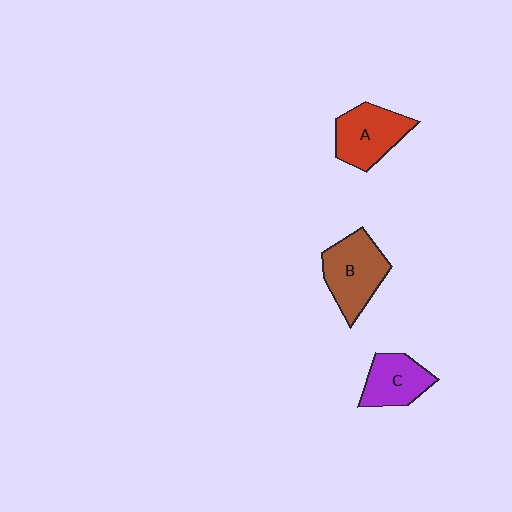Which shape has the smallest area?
Shape C (purple).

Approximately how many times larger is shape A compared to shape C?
Approximately 1.2 times.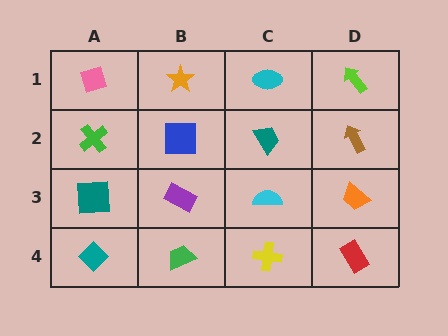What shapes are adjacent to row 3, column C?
A teal trapezoid (row 2, column C), a yellow cross (row 4, column C), a purple rectangle (row 3, column B), an orange trapezoid (row 3, column D).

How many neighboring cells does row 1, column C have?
3.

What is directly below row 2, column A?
A teal square.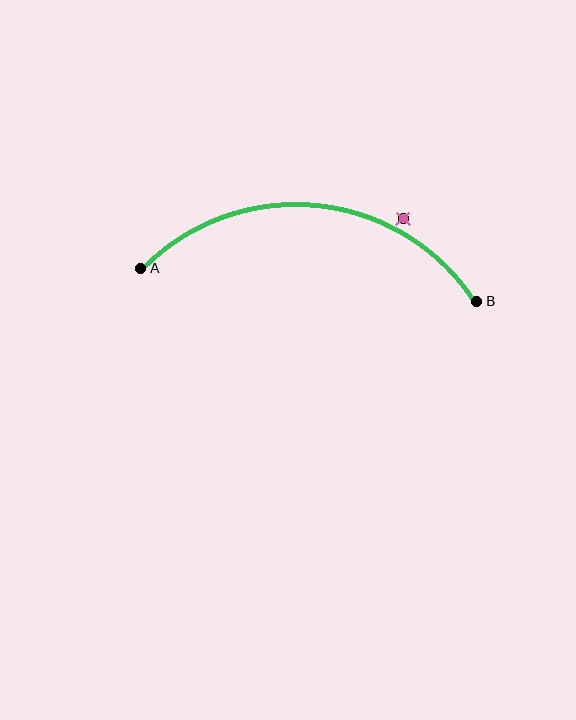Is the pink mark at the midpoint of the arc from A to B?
No — the pink mark does not lie on the arc at all. It sits slightly outside the curve.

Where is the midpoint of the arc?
The arc midpoint is the point on the curve farthest from the straight line joining A and B. It sits above that line.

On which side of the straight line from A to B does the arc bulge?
The arc bulges above the straight line connecting A and B.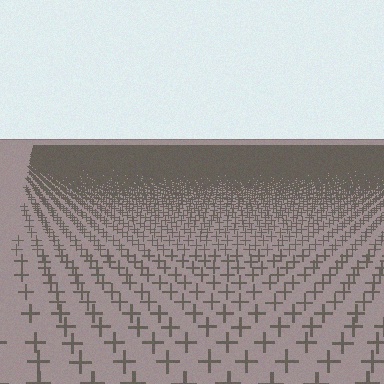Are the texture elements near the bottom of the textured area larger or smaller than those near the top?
Larger. Near the bottom, elements are closer to the viewer and appear at a bigger on-screen size.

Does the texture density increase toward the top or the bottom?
Density increases toward the top.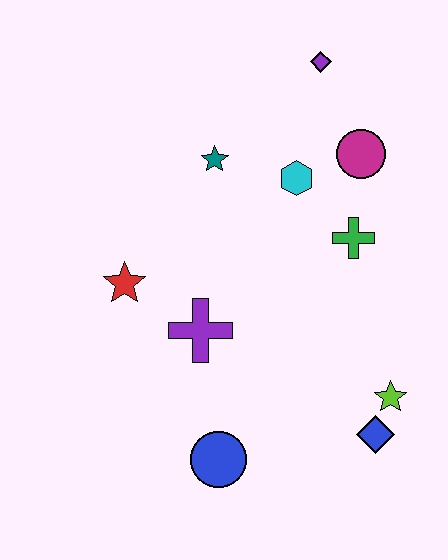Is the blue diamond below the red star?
Yes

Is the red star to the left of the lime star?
Yes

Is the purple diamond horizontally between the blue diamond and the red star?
Yes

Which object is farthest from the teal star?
The blue diamond is farthest from the teal star.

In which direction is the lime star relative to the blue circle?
The lime star is to the right of the blue circle.